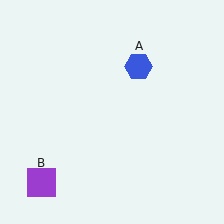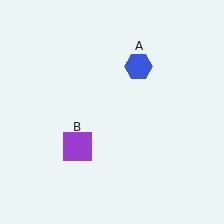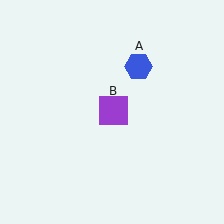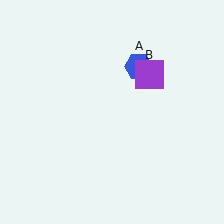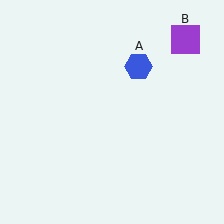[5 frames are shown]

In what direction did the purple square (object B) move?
The purple square (object B) moved up and to the right.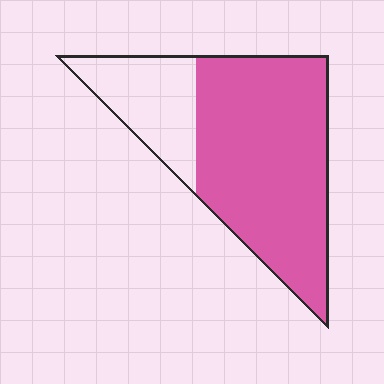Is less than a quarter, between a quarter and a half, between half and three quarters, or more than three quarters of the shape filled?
Between half and three quarters.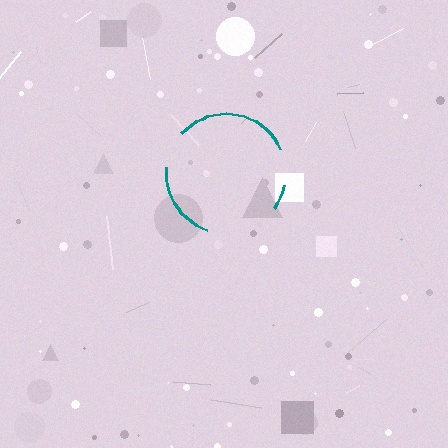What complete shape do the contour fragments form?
The contour fragments form a circle.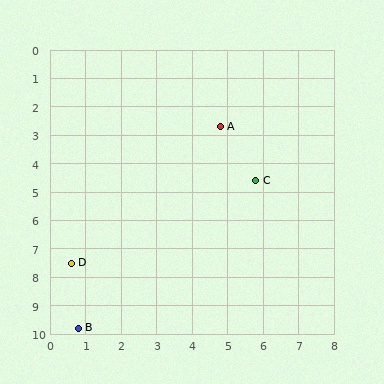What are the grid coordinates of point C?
Point C is at approximately (5.8, 4.6).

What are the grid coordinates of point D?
Point D is at approximately (0.6, 7.5).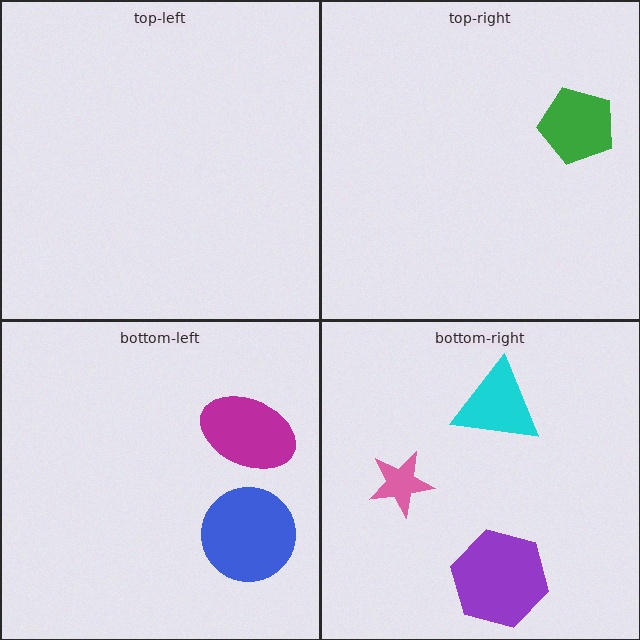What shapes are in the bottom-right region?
The pink star, the purple hexagon, the cyan triangle.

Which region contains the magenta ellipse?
The bottom-left region.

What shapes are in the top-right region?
The green pentagon.